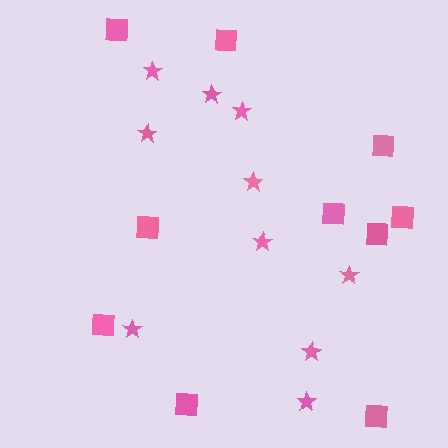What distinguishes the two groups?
There are 2 groups: one group of stars (10) and one group of squares (10).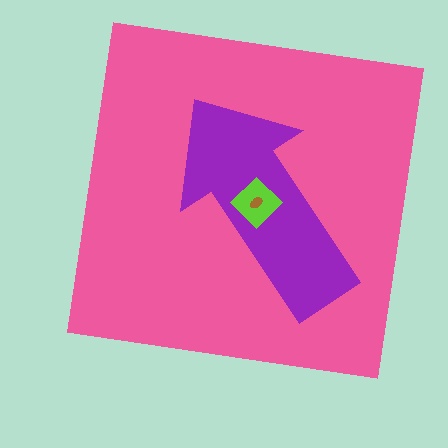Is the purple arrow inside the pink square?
Yes.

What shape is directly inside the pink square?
The purple arrow.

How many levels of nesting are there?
4.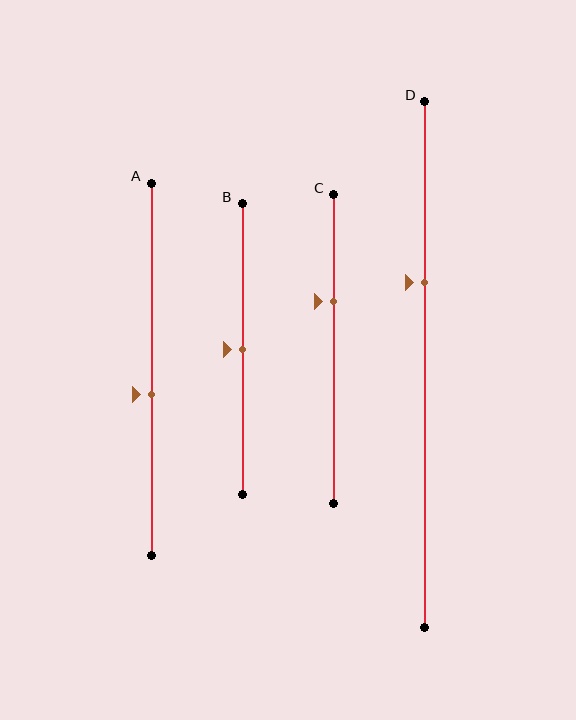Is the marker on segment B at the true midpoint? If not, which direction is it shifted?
Yes, the marker on segment B is at the true midpoint.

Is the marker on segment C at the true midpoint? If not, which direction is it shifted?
No, the marker on segment C is shifted upward by about 15% of the segment length.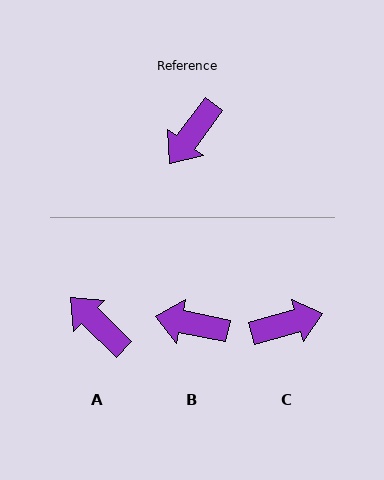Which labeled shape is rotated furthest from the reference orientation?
C, about 142 degrees away.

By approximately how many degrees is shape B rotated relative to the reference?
Approximately 65 degrees clockwise.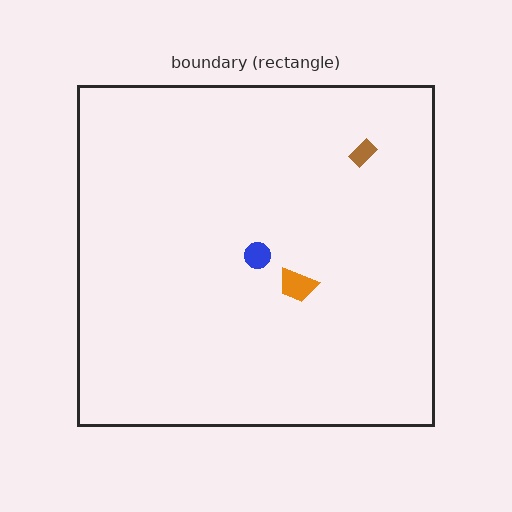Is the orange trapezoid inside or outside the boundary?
Inside.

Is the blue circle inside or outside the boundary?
Inside.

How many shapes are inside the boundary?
3 inside, 0 outside.